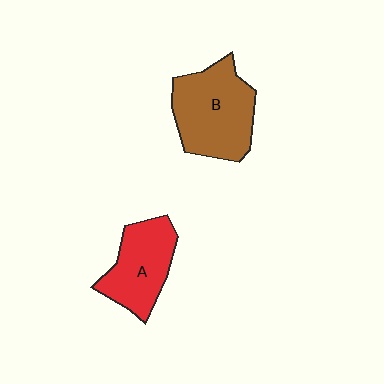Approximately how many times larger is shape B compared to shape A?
Approximately 1.3 times.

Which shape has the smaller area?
Shape A (red).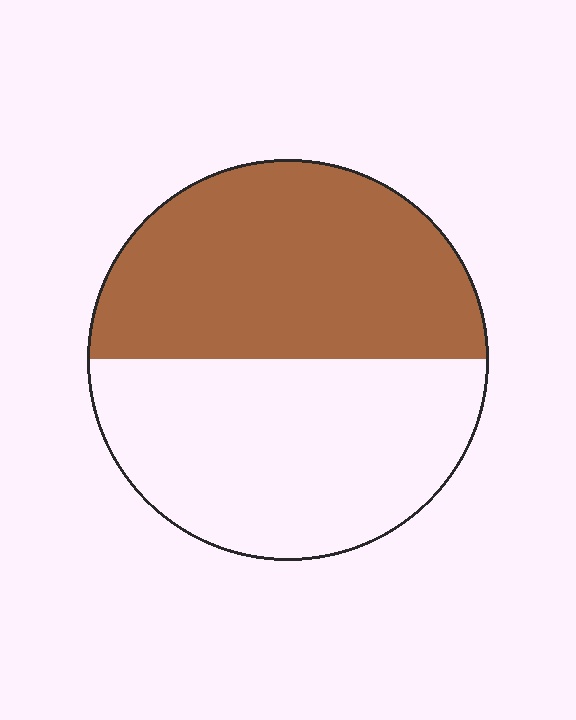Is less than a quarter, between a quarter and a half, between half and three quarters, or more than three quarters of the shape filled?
Between a quarter and a half.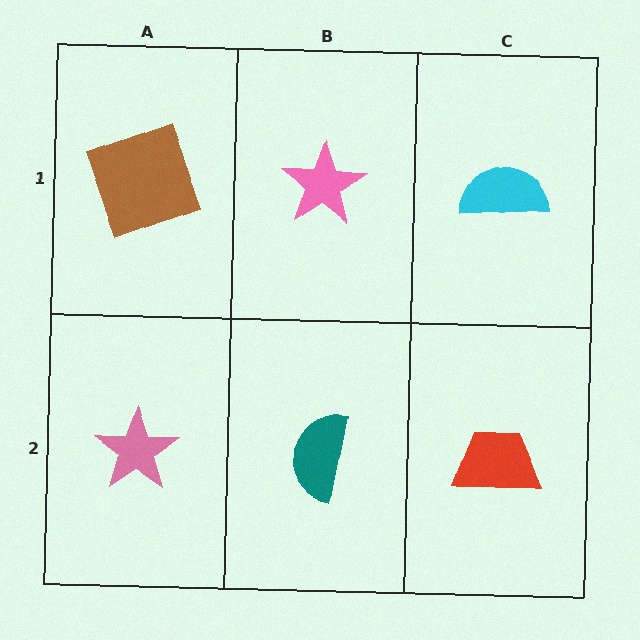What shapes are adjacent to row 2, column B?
A pink star (row 1, column B), a pink star (row 2, column A), a red trapezoid (row 2, column C).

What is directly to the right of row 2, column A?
A teal semicircle.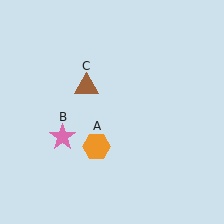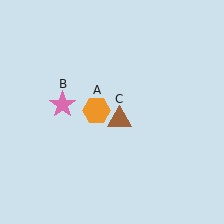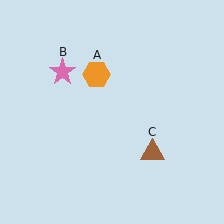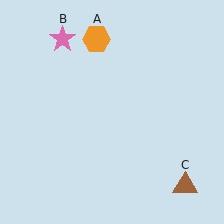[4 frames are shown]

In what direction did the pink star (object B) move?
The pink star (object B) moved up.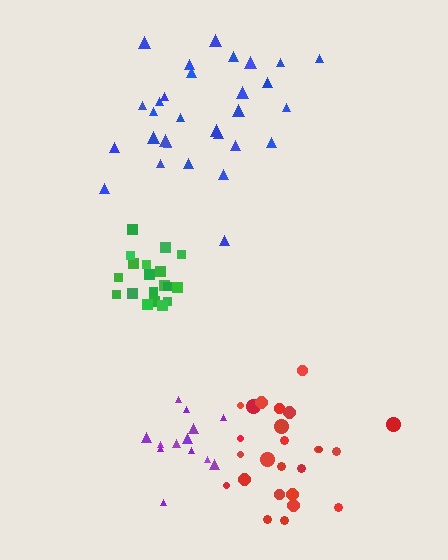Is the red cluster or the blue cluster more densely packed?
Blue.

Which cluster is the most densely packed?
Green.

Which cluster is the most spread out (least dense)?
Red.